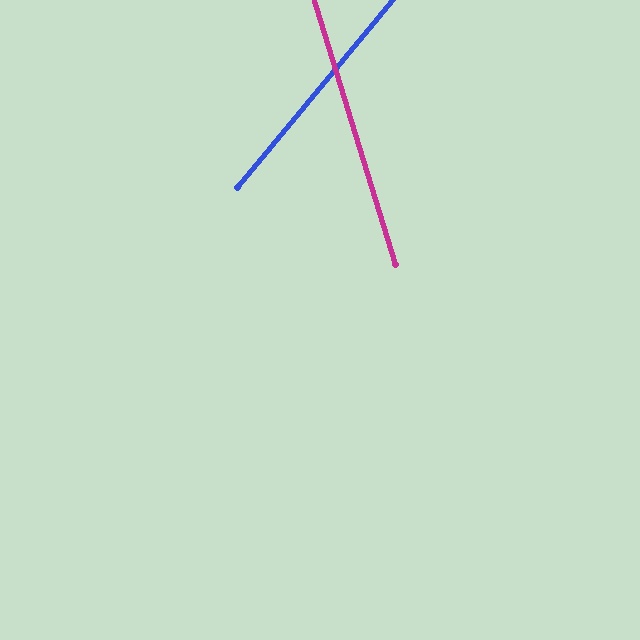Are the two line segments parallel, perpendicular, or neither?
Neither parallel nor perpendicular — they differ by about 56°.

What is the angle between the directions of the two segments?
Approximately 56 degrees.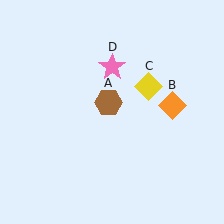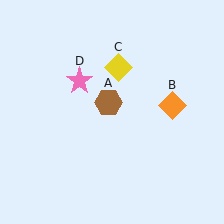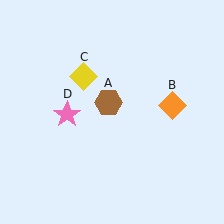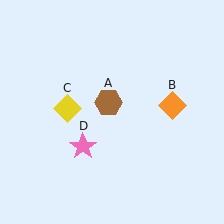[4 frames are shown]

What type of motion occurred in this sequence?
The yellow diamond (object C), pink star (object D) rotated counterclockwise around the center of the scene.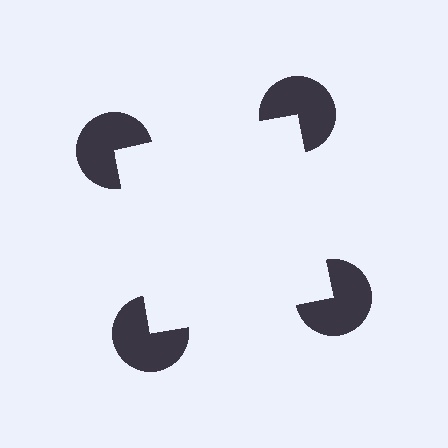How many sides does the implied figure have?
4 sides.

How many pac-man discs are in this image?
There are 4 — one at each vertex of the illusory square.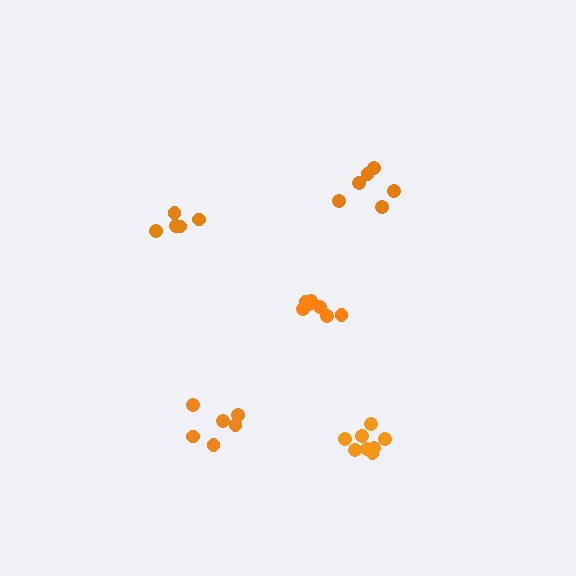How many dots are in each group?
Group 1: 8 dots, Group 2: 6 dots, Group 3: 6 dots, Group 4: 5 dots, Group 5: 7 dots (32 total).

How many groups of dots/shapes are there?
There are 5 groups.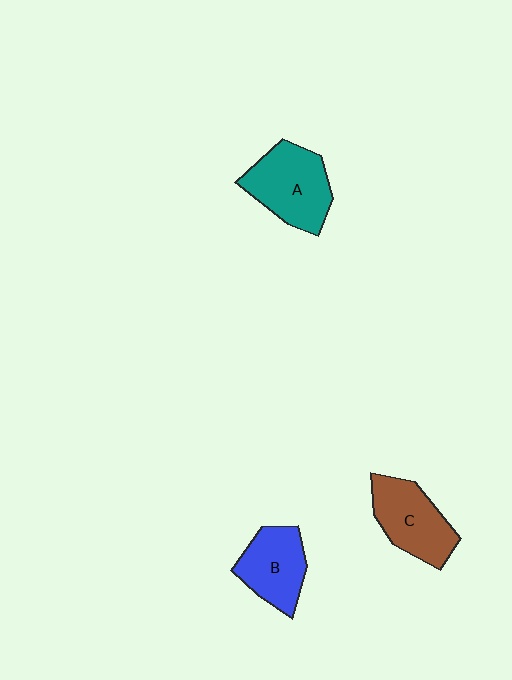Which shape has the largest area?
Shape A (teal).